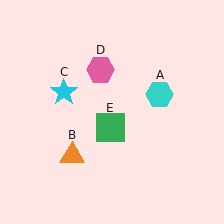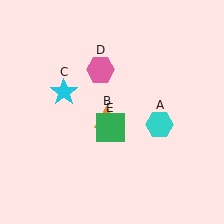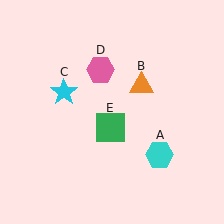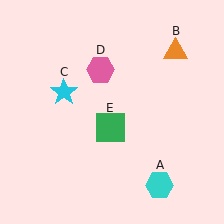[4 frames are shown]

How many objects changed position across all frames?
2 objects changed position: cyan hexagon (object A), orange triangle (object B).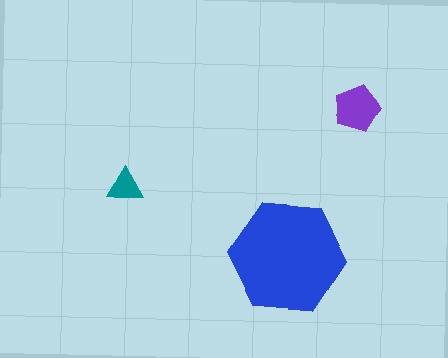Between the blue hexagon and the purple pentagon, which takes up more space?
The blue hexagon.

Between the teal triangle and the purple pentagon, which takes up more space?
The purple pentagon.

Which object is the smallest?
The teal triangle.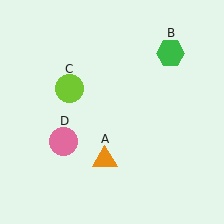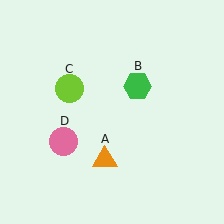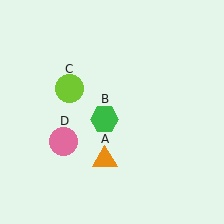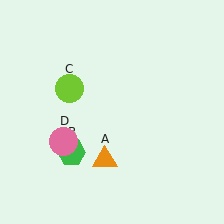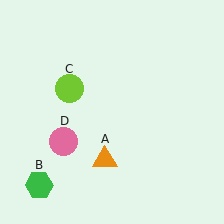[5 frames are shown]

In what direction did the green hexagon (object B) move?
The green hexagon (object B) moved down and to the left.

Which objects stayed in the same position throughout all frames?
Orange triangle (object A) and lime circle (object C) and pink circle (object D) remained stationary.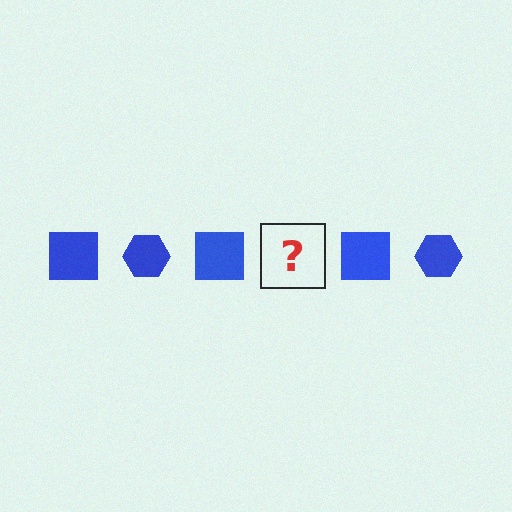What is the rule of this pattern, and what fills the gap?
The rule is that the pattern cycles through square, hexagon shapes in blue. The gap should be filled with a blue hexagon.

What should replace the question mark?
The question mark should be replaced with a blue hexagon.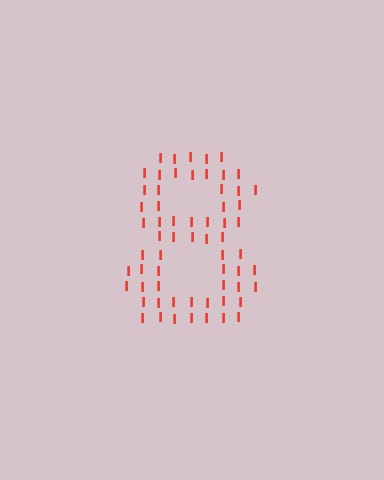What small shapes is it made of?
It is made of small letter I's.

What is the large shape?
The large shape is the digit 8.